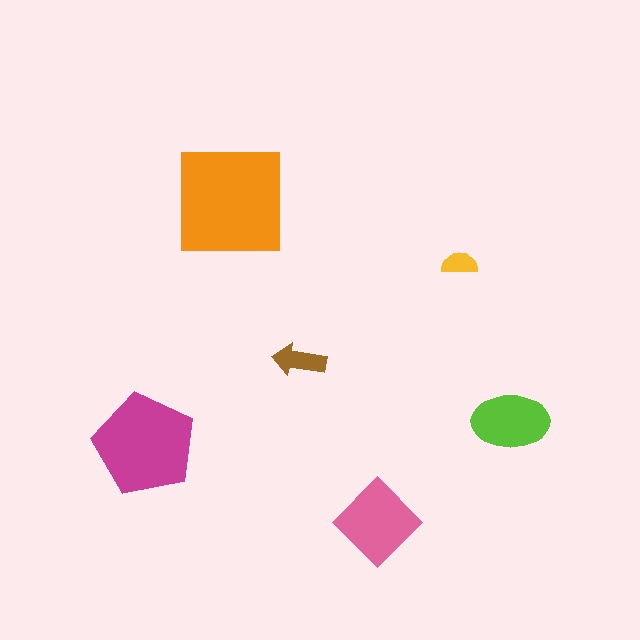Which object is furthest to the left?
The magenta pentagon is leftmost.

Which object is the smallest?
The yellow semicircle.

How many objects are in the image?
There are 6 objects in the image.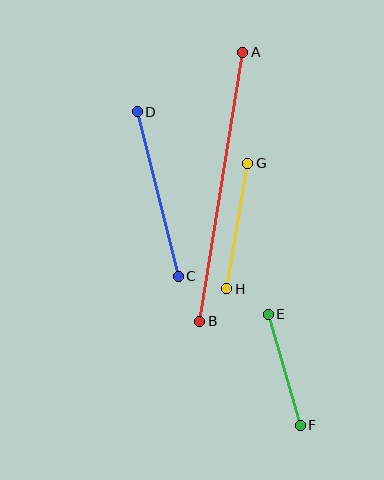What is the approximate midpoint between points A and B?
The midpoint is at approximately (221, 187) pixels.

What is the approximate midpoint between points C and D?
The midpoint is at approximately (158, 194) pixels.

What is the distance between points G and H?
The distance is approximately 127 pixels.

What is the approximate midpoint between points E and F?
The midpoint is at approximately (284, 370) pixels.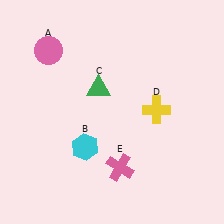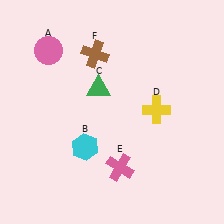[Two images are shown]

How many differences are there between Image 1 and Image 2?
There is 1 difference between the two images.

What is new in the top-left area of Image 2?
A brown cross (F) was added in the top-left area of Image 2.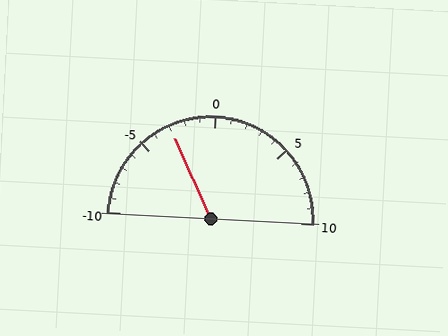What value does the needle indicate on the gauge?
The needle indicates approximately -3.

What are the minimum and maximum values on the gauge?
The gauge ranges from -10 to 10.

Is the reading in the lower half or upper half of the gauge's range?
The reading is in the lower half of the range (-10 to 10).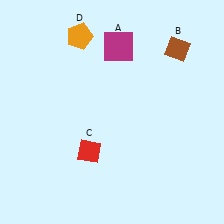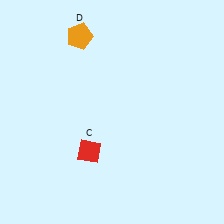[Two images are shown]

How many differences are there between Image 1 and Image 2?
There are 2 differences between the two images.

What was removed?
The magenta square (A), the brown diamond (B) were removed in Image 2.